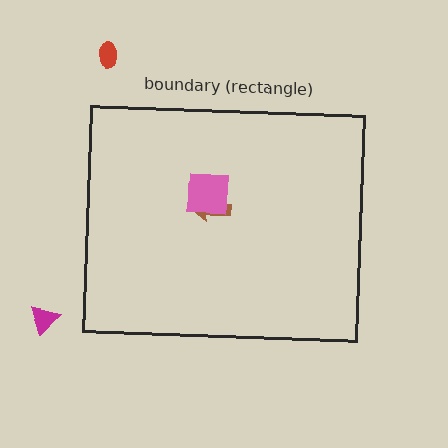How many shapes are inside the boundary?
2 inside, 2 outside.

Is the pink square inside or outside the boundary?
Inside.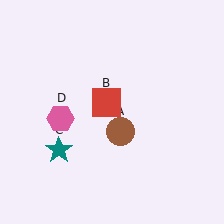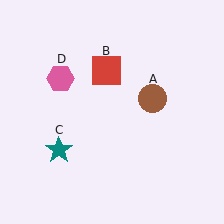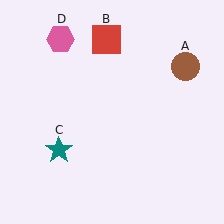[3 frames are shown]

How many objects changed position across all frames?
3 objects changed position: brown circle (object A), red square (object B), pink hexagon (object D).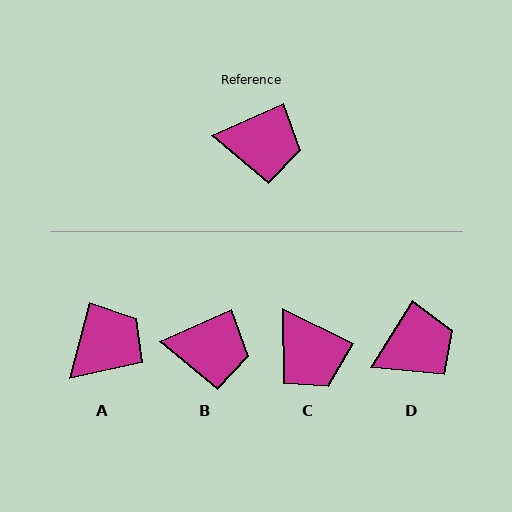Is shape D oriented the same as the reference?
No, it is off by about 34 degrees.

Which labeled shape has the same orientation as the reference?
B.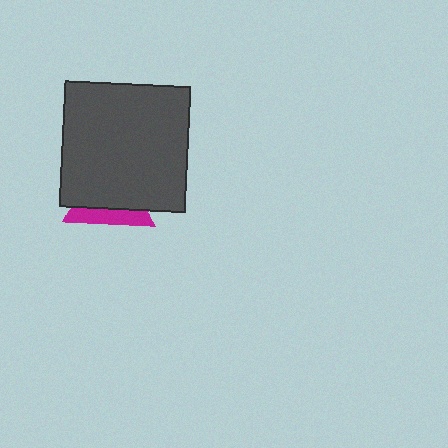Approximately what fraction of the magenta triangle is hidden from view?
Roughly 68% of the magenta triangle is hidden behind the dark gray square.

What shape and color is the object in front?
The object in front is a dark gray square.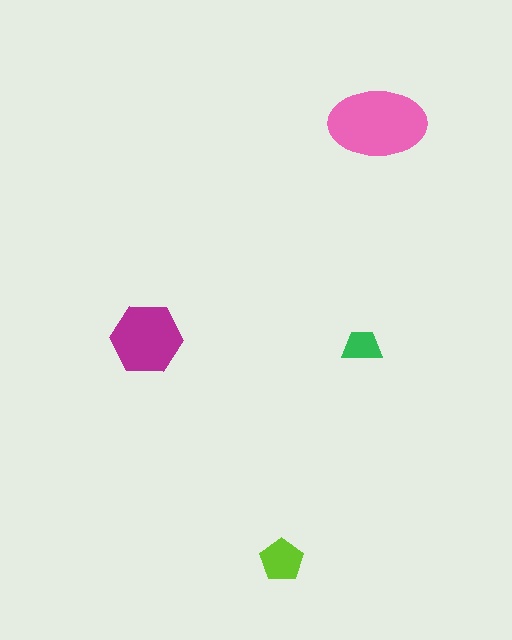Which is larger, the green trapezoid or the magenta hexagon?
The magenta hexagon.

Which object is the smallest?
The green trapezoid.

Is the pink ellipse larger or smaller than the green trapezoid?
Larger.